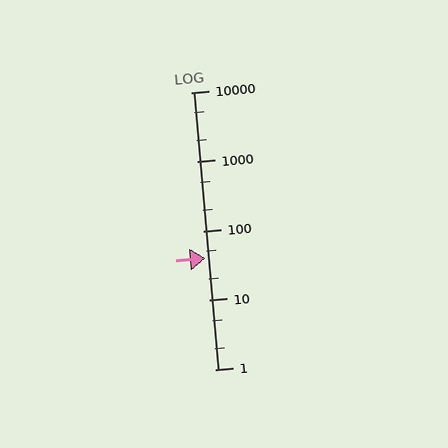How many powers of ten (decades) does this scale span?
The scale spans 4 decades, from 1 to 10000.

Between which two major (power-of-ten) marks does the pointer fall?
The pointer is between 10 and 100.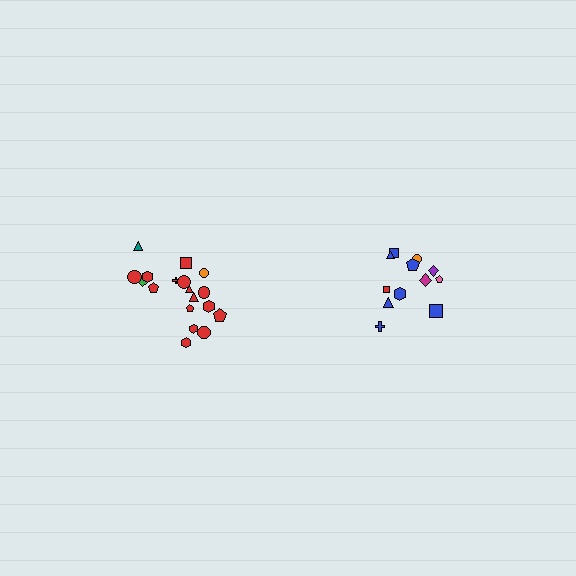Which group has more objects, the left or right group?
The left group.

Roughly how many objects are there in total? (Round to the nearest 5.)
Roughly 30 objects in total.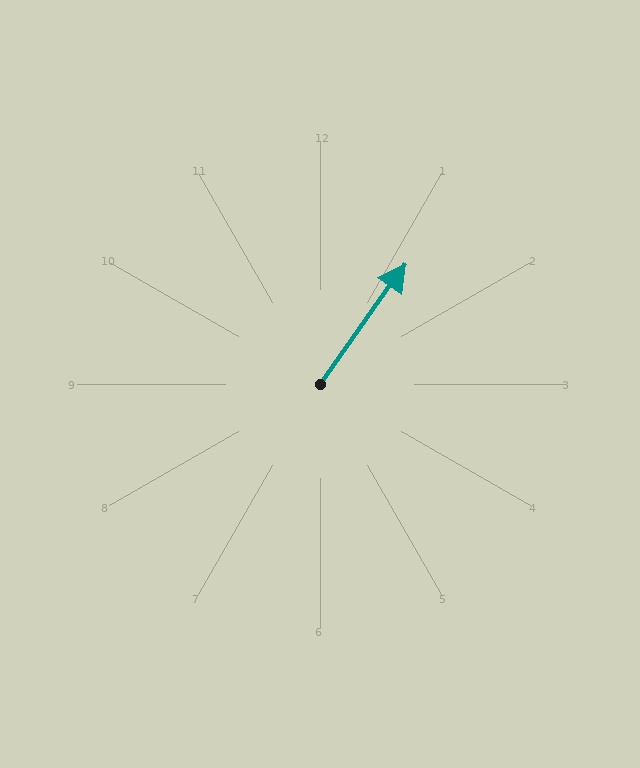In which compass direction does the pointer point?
Northeast.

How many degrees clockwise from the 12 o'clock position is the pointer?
Approximately 35 degrees.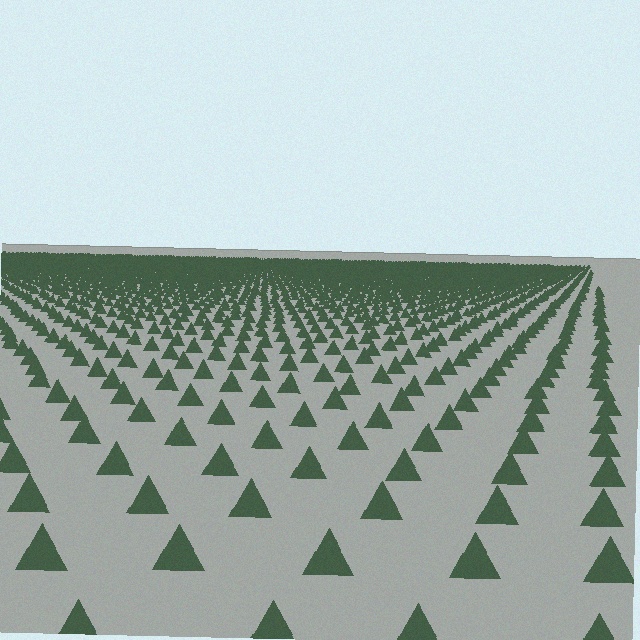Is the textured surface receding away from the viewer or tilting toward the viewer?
The surface is receding away from the viewer. Texture elements get smaller and denser toward the top.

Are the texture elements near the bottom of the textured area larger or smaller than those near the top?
Larger. Near the bottom, elements are closer to the viewer and appear at a bigger on-screen size.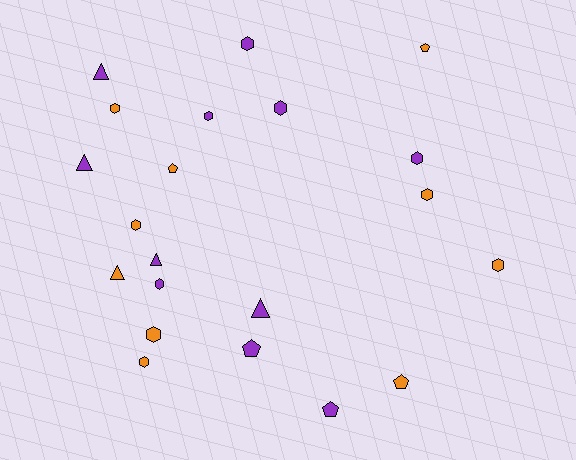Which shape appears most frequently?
Hexagon, with 11 objects.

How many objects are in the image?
There are 21 objects.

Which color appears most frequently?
Purple, with 11 objects.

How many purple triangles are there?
There are 4 purple triangles.